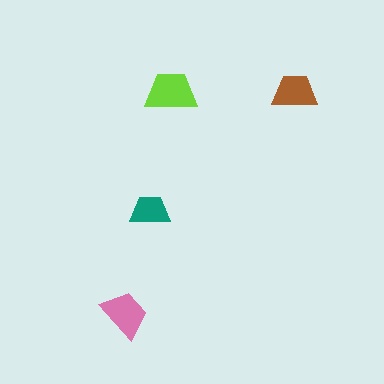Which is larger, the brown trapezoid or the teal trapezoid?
The brown one.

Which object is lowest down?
The pink trapezoid is bottommost.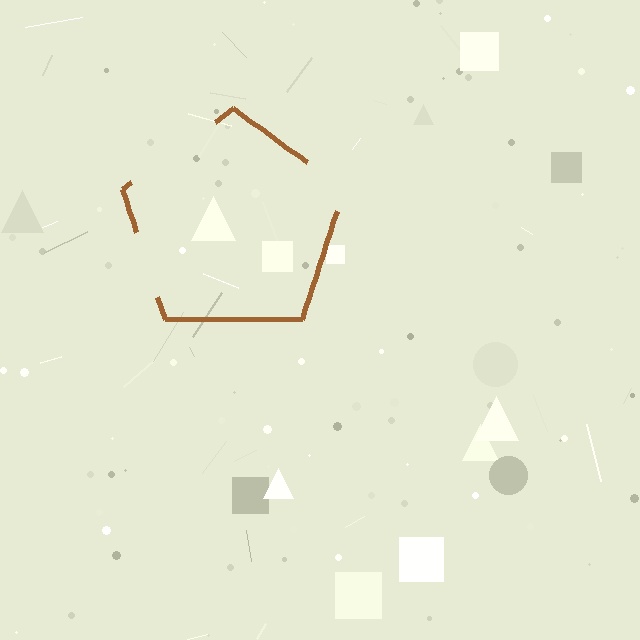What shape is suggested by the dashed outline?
The dashed outline suggests a pentagon.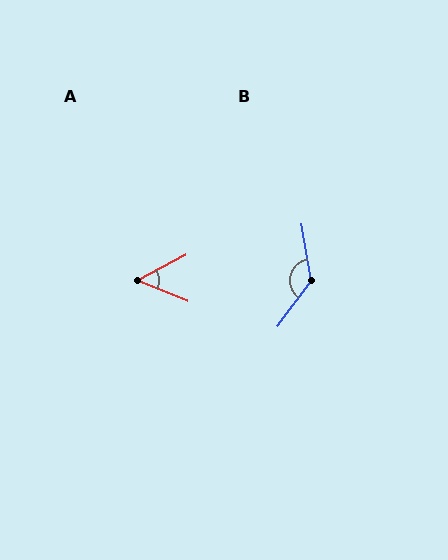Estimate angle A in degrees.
Approximately 51 degrees.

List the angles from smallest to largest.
A (51°), B (134°).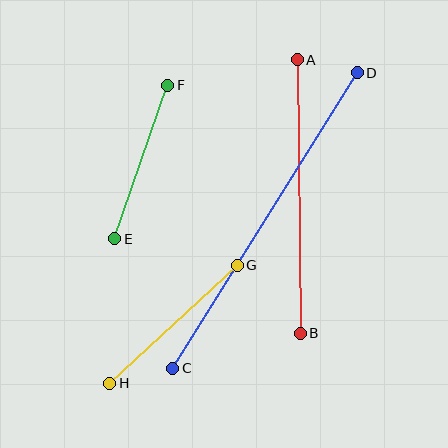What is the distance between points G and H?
The distance is approximately 174 pixels.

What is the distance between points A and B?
The distance is approximately 274 pixels.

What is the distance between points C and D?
The distance is approximately 349 pixels.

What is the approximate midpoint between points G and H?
The midpoint is at approximately (173, 324) pixels.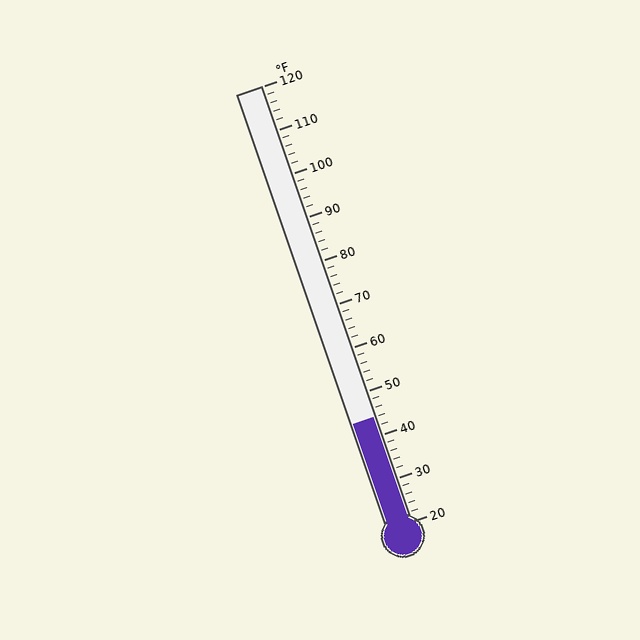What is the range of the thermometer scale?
The thermometer scale ranges from 20°F to 120°F.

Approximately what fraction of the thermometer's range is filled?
The thermometer is filled to approximately 25% of its range.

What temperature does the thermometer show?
The thermometer shows approximately 44°F.